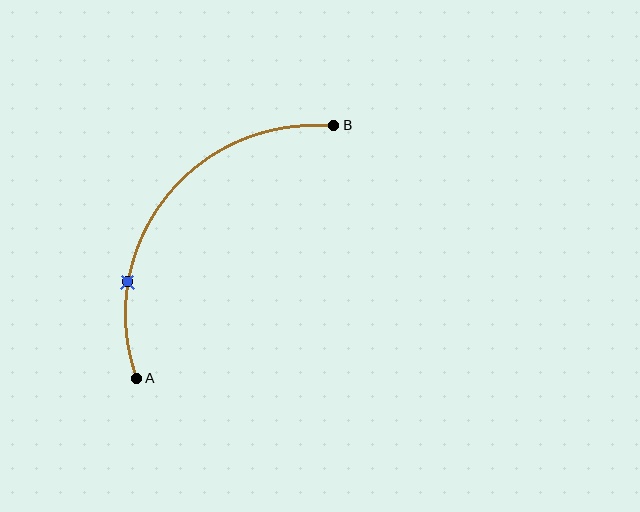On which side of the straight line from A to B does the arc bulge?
The arc bulges above and to the left of the straight line connecting A and B.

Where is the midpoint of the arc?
The arc midpoint is the point on the curve farthest from the straight line joining A and B. It sits above and to the left of that line.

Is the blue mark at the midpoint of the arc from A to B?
No. The blue mark lies on the arc but is closer to endpoint A. The arc midpoint would be at the point on the curve equidistant along the arc from both A and B.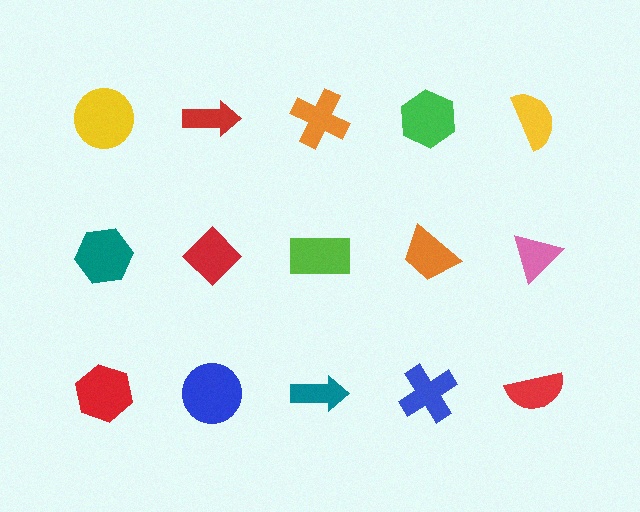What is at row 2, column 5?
A pink triangle.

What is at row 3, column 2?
A blue circle.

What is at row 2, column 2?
A red diamond.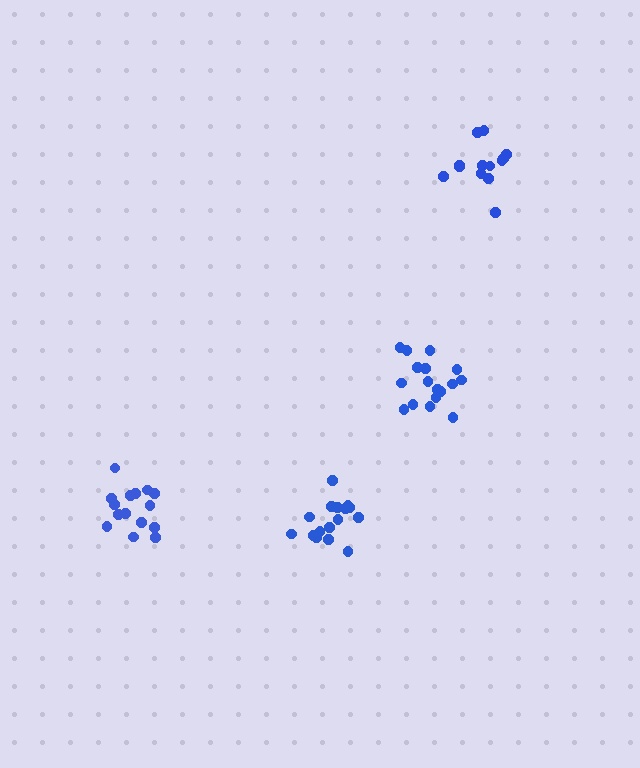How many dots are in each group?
Group 1: 16 dots, Group 2: 17 dots, Group 3: 15 dots, Group 4: 13 dots (61 total).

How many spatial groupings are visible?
There are 4 spatial groupings.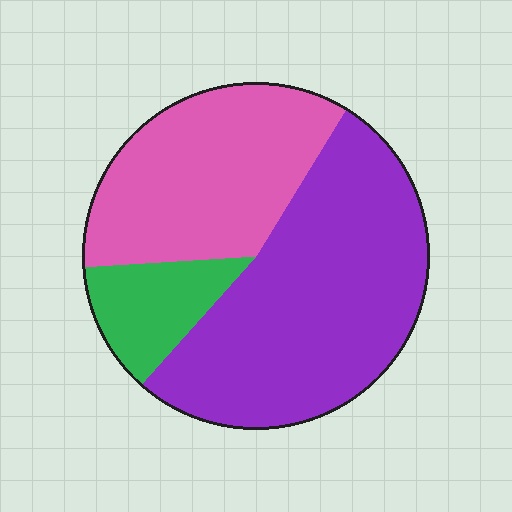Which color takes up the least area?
Green, at roughly 10%.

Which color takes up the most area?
Purple, at roughly 55%.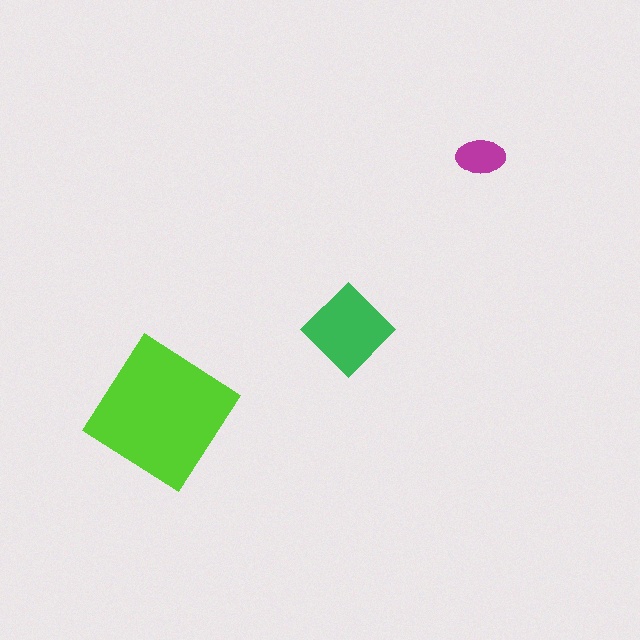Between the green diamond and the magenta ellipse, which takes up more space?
The green diamond.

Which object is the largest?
The lime diamond.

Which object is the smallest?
The magenta ellipse.